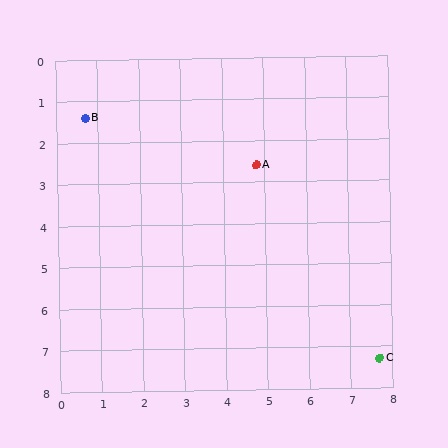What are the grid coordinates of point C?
Point C is at approximately (7.7, 7.3).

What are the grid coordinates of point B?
Point B is at approximately (0.7, 1.4).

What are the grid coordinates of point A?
Point A is at approximately (4.8, 2.6).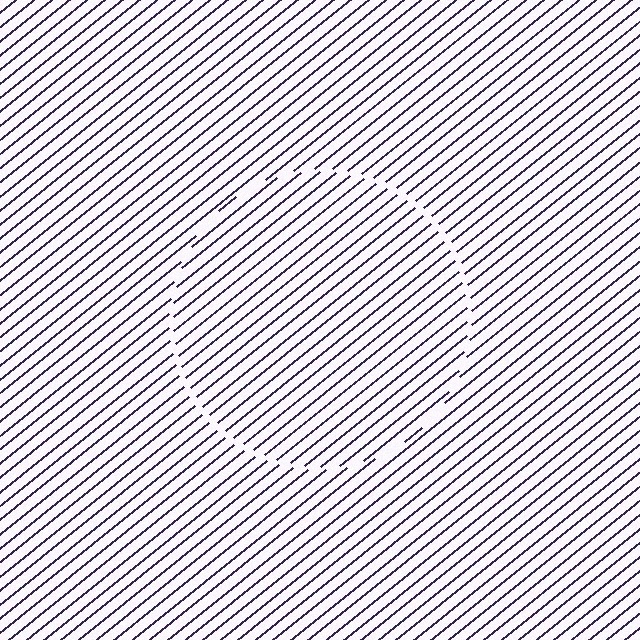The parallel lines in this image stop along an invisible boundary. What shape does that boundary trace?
An illusory circle. The interior of the shape contains the same grating, shifted by half a period — the contour is defined by the phase discontinuity where line-ends from the inner and outer gratings abut.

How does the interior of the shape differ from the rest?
The interior of the shape contains the same grating, shifted by half a period — the contour is defined by the phase discontinuity where line-ends from the inner and outer gratings abut.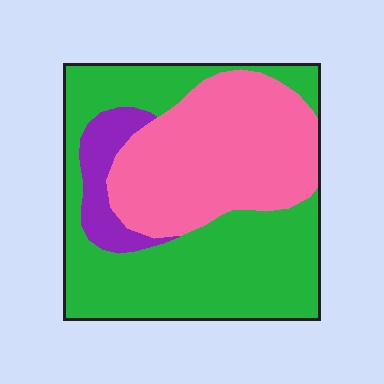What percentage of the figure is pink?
Pink takes up about three eighths (3/8) of the figure.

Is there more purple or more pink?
Pink.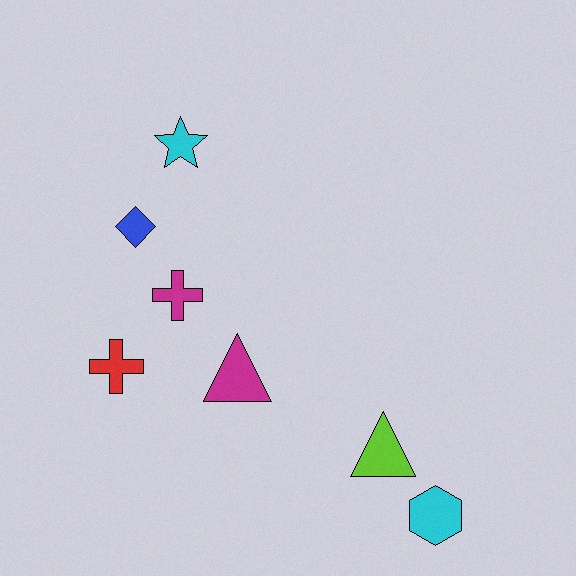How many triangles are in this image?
There are 2 triangles.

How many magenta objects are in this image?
There are 2 magenta objects.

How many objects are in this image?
There are 7 objects.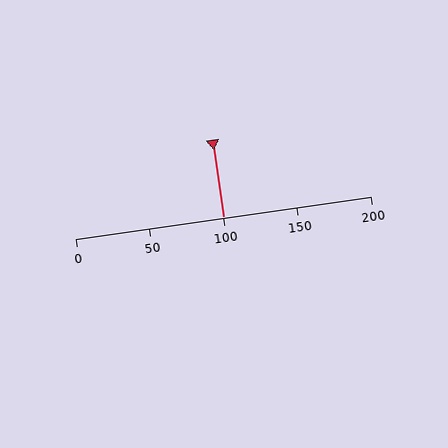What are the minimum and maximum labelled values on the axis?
The axis runs from 0 to 200.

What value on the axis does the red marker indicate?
The marker indicates approximately 100.